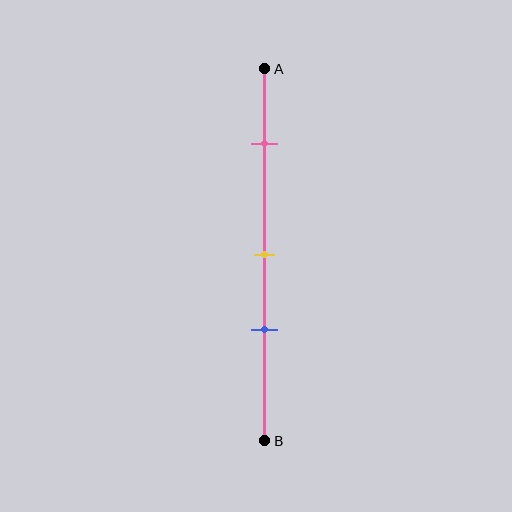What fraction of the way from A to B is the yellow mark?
The yellow mark is approximately 50% (0.5) of the way from A to B.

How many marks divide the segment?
There are 3 marks dividing the segment.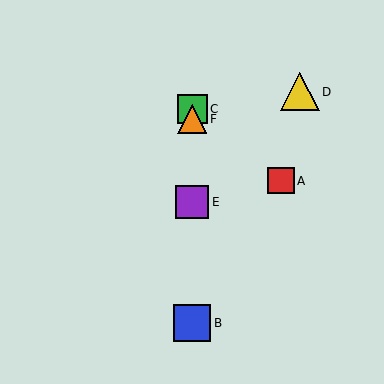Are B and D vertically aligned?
No, B is at x≈192 and D is at x≈300.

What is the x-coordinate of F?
Object F is at x≈192.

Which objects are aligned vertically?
Objects B, C, E, F are aligned vertically.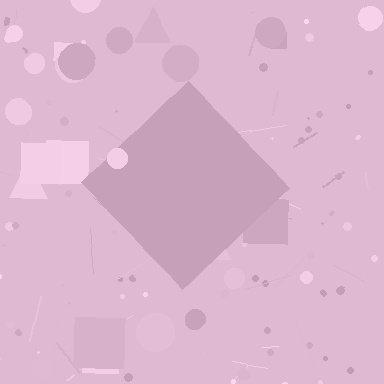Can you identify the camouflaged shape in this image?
The camouflaged shape is a diamond.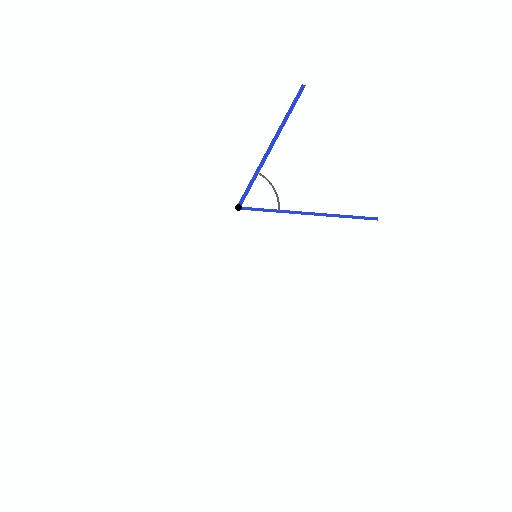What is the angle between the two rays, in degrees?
Approximately 66 degrees.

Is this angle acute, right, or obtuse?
It is acute.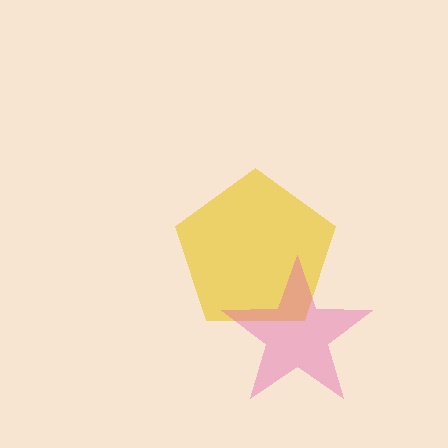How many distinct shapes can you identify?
There are 2 distinct shapes: a yellow pentagon, a pink star.